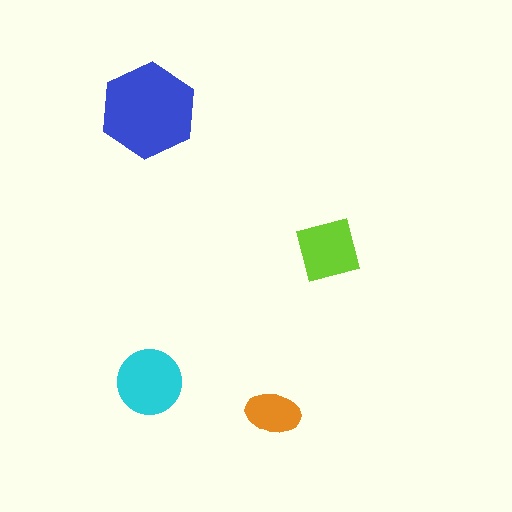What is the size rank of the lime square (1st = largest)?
3rd.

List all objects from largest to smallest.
The blue hexagon, the cyan circle, the lime square, the orange ellipse.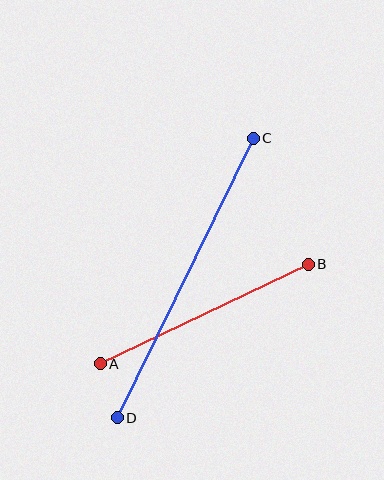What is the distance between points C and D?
The distance is approximately 311 pixels.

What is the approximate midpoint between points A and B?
The midpoint is at approximately (204, 314) pixels.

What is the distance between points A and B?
The distance is approximately 230 pixels.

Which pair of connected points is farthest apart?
Points C and D are farthest apart.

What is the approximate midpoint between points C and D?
The midpoint is at approximately (185, 278) pixels.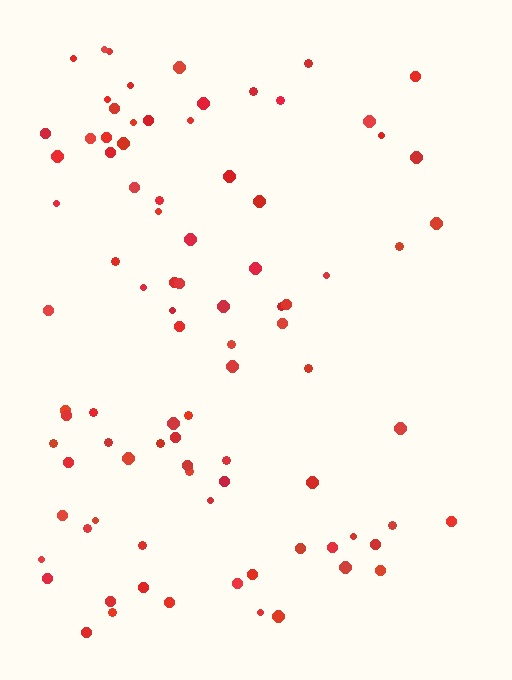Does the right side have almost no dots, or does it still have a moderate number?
Still a moderate number, just noticeably fewer than the left.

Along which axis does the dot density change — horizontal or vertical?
Horizontal.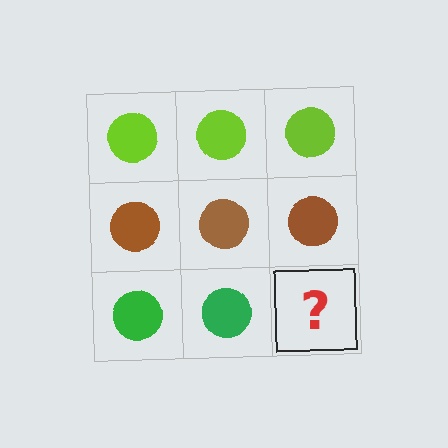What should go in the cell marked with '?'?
The missing cell should contain a green circle.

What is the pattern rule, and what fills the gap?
The rule is that each row has a consistent color. The gap should be filled with a green circle.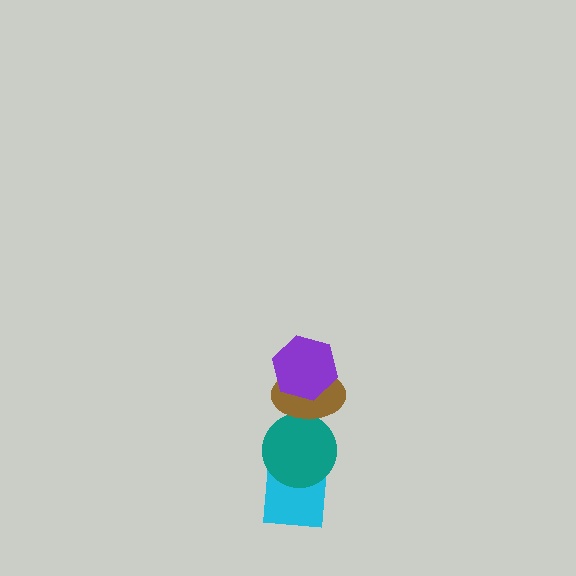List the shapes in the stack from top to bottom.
From top to bottom: the purple hexagon, the brown ellipse, the teal circle, the cyan square.